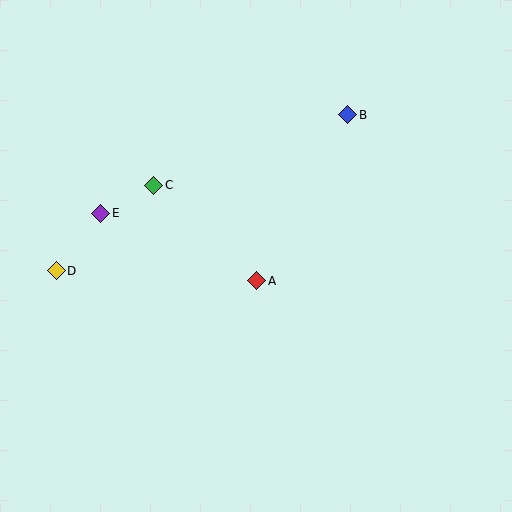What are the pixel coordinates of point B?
Point B is at (348, 115).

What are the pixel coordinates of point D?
Point D is at (56, 271).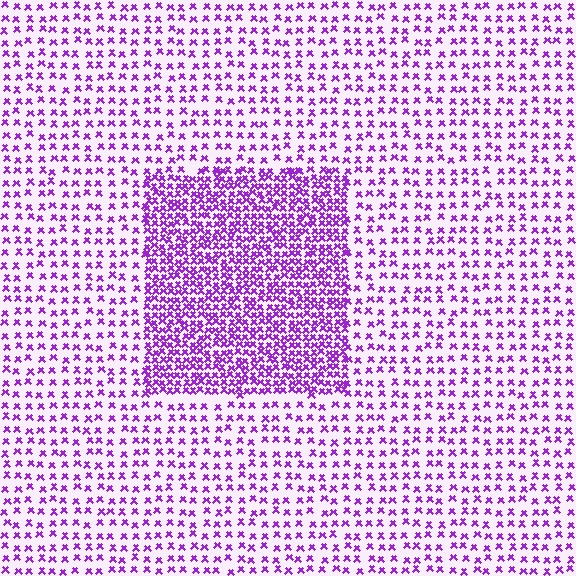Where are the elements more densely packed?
The elements are more densely packed inside the rectangle boundary.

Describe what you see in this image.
The image contains small purple elements arranged at two different densities. A rectangle-shaped region is visible where the elements are more densely packed than the surrounding area.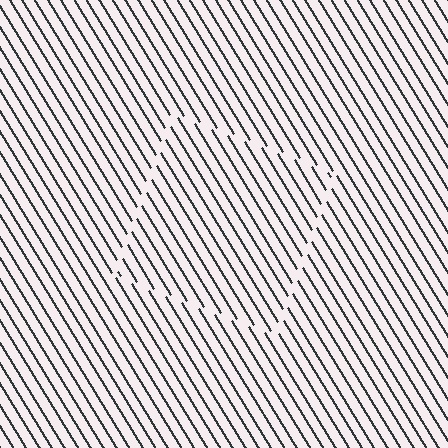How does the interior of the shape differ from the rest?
The interior of the shape contains the same grating, shifted by half a period — the contour is defined by the phase discontinuity where line-ends from the inner and outer gratings abut.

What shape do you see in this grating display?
An illusory square. The interior of the shape contains the same grating, shifted by half a period — the contour is defined by the phase discontinuity where line-ends from the inner and outer gratings abut.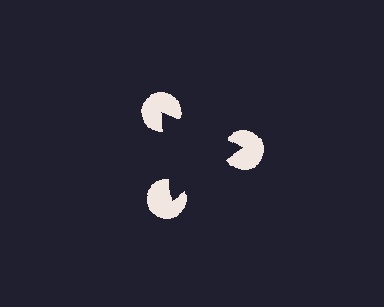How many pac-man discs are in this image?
There are 3 — one at each vertex of the illusory triangle.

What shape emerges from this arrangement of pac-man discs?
An illusory triangle — its edges are inferred from the aligned wedge cuts in the pac-man discs, not physically drawn.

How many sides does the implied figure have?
3 sides.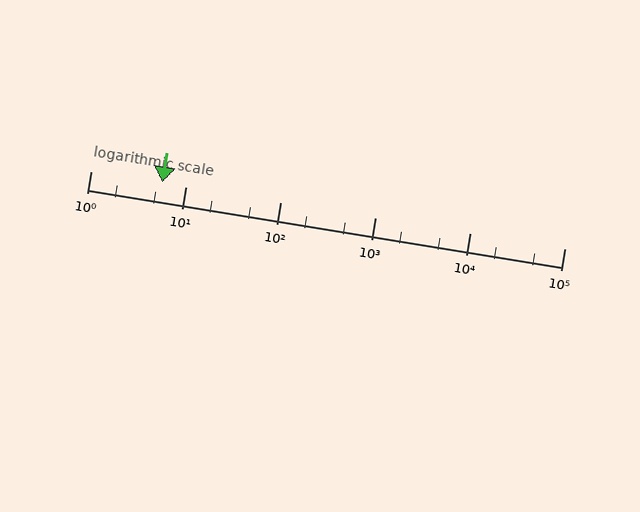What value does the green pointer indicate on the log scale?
The pointer indicates approximately 5.7.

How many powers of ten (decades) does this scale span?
The scale spans 5 decades, from 1 to 100000.